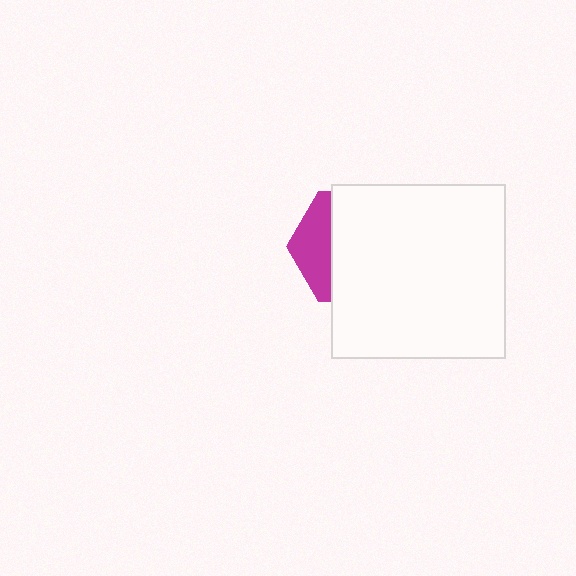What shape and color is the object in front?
The object in front is a white square.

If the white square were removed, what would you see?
You would see the complete magenta hexagon.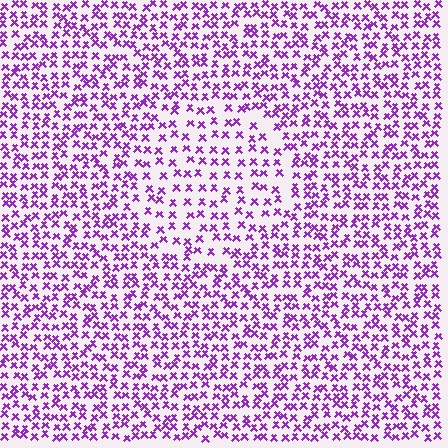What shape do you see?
I see a circle.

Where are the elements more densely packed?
The elements are more densely packed outside the circle boundary.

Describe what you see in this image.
The image contains small purple elements arranged at two different densities. A circle-shaped region is visible where the elements are less densely packed than the surrounding area.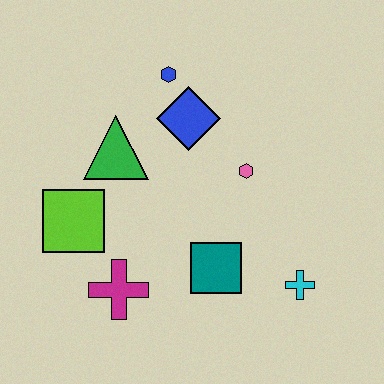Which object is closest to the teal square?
The cyan cross is closest to the teal square.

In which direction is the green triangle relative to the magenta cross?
The green triangle is above the magenta cross.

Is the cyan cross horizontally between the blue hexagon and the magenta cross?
No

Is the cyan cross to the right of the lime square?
Yes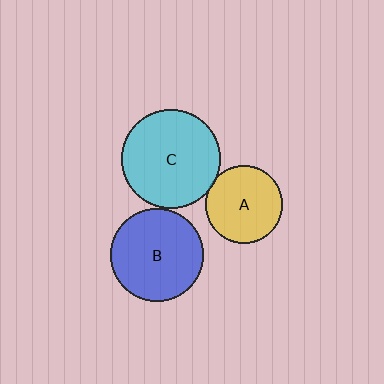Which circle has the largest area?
Circle C (cyan).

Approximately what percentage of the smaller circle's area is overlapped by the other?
Approximately 5%.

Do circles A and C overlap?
Yes.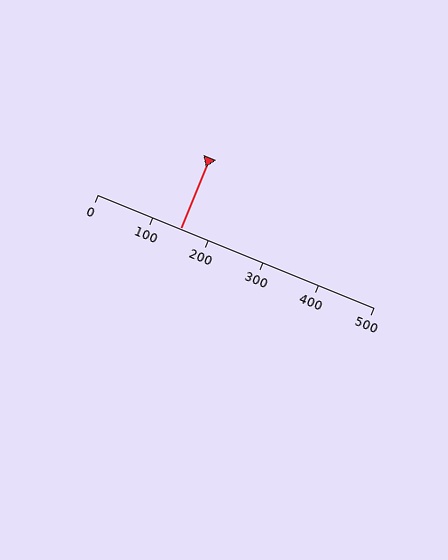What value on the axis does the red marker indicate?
The marker indicates approximately 150.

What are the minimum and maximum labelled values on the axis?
The axis runs from 0 to 500.